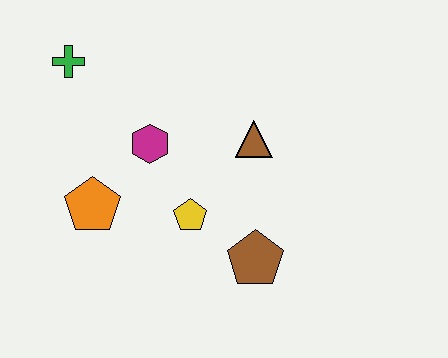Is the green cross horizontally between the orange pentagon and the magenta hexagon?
No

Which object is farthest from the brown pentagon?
The green cross is farthest from the brown pentagon.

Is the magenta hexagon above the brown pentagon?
Yes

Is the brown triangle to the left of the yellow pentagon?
No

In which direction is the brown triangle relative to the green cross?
The brown triangle is to the right of the green cross.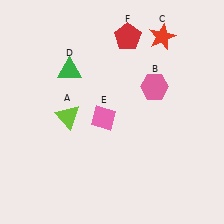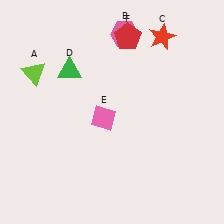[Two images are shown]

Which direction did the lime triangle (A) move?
The lime triangle (A) moved up.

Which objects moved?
The objects that moved are: the lime triangle (A), the pink hexagon (B).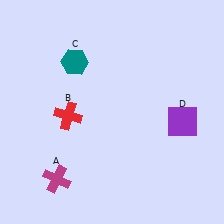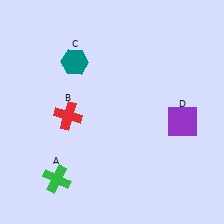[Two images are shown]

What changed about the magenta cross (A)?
In Image 1, A is magenta. In Image 2, it changed to green.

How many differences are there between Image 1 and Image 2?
There is 1 difference between the two images.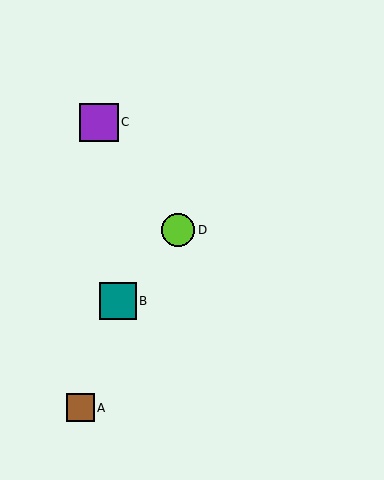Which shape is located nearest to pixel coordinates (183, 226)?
The lime circle (labeled D) at (178, 230) is nearest to that location.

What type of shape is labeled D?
Shape D is a lime circle.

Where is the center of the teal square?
The center of the teal square is at (118, 301).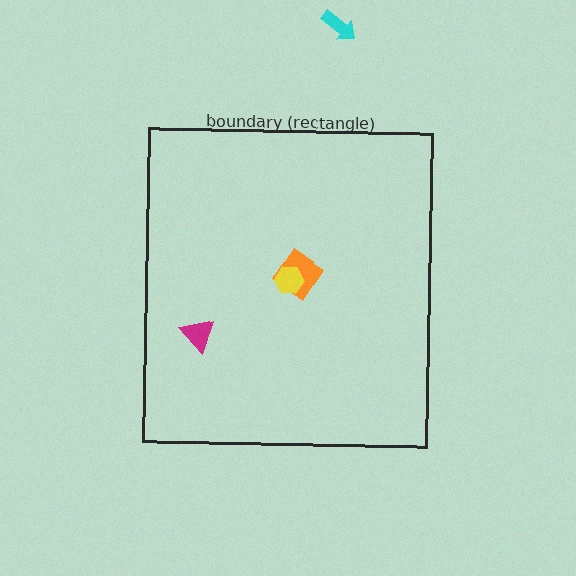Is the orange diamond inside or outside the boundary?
Inside.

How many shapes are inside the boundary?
3 inside, 1 outside.